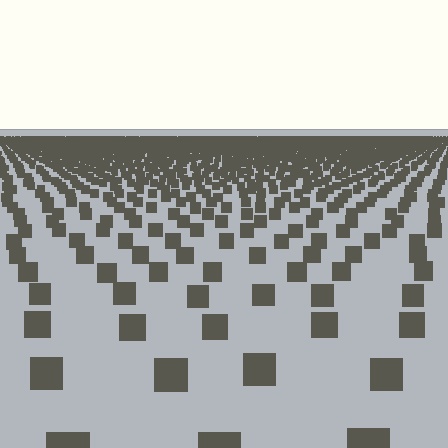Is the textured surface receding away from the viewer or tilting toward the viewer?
The surface is receding away from the viewer. Texture elements get smaller and denser toward the top.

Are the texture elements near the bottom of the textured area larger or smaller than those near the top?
Larger. Near the bottom, elements are closer to the viewer and appear at a bigger on-screen size.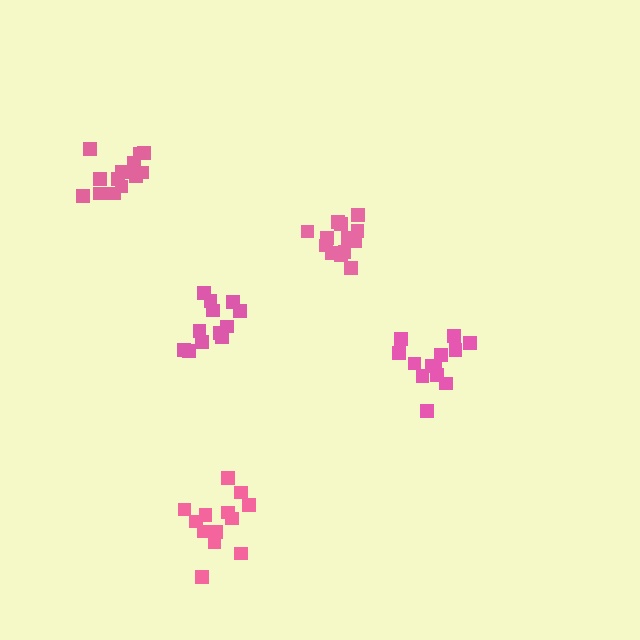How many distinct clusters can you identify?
There are 5 distinct clusters.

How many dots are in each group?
Group 1: 13 dots, Group 2: 13 dots, Group 3: 13 dots, Group 4: 12 dots, Group 5: 13 dots (64 total).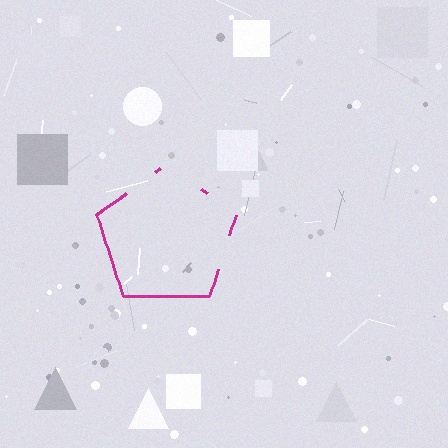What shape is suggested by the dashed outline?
The dashed outline suggests a pentagon.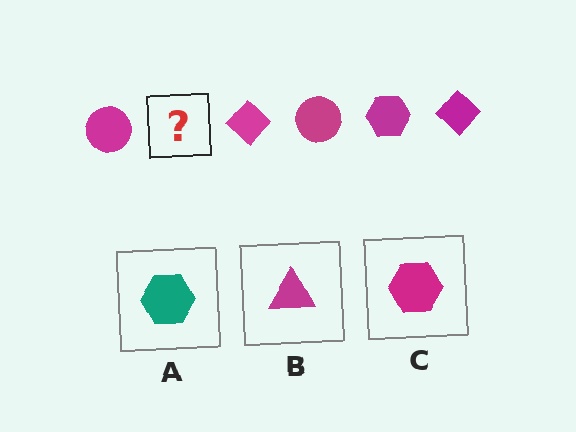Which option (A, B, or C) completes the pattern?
C.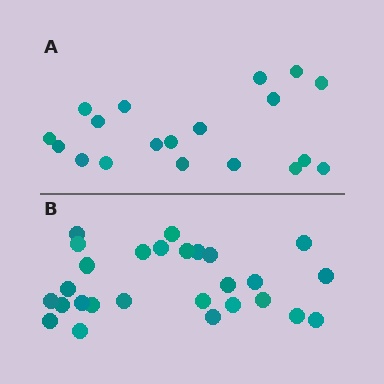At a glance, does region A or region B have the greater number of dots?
Region B (the bottom region) has more dots.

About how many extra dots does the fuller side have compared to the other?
Region B has roughly 8 or so more dots than region A.